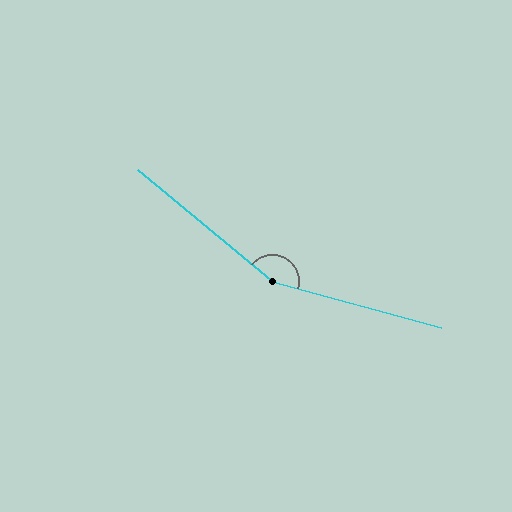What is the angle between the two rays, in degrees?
Approximately 156 degrees.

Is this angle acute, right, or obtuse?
It is obtuse.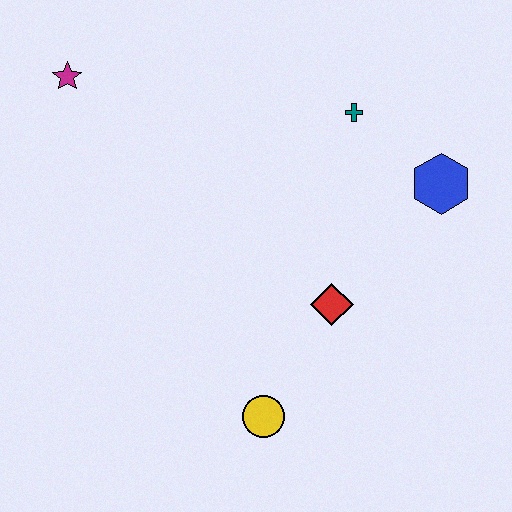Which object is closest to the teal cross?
The blue hexagon is closest to the teal cross.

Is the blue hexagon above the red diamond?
Yes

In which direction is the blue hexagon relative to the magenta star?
The blue hexagon is to the right of the magenta star.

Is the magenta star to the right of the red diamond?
No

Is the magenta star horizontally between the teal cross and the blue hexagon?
No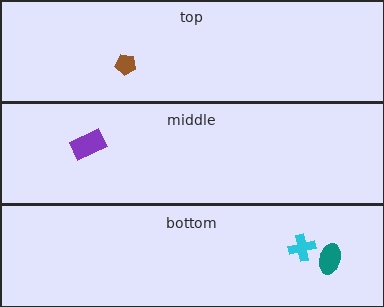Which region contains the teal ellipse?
The bottom region.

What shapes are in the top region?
The brown pentagon.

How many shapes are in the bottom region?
2.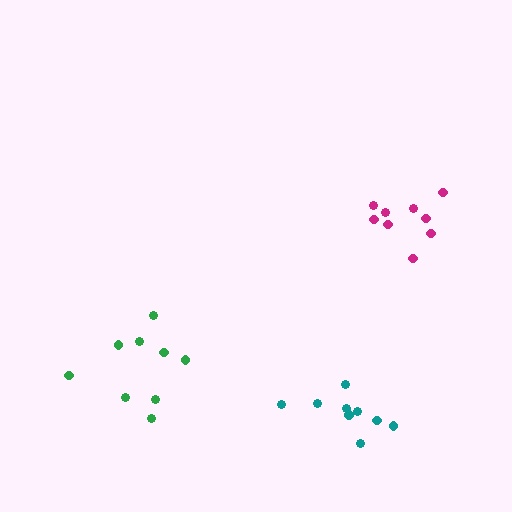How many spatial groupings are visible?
There are 3 spatial groupings.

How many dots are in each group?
Group 1: 9 dots, Group 2: 9 dots, Group 3: 9 dots (27 total).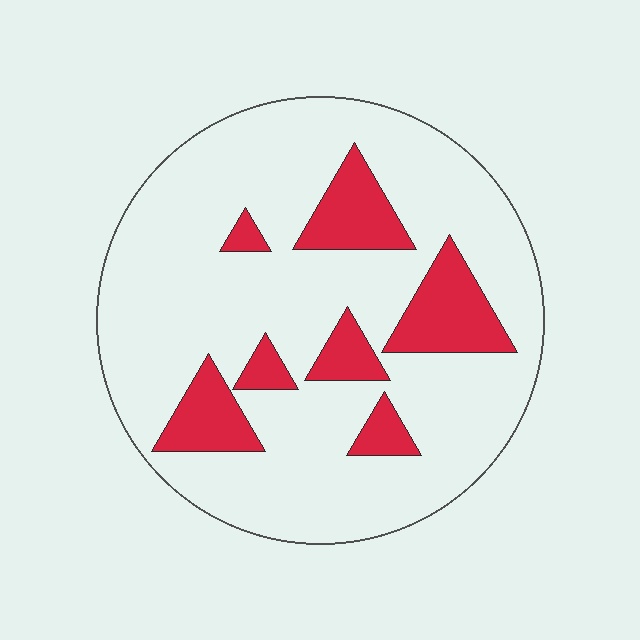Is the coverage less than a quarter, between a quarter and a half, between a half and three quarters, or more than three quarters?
Less than a quarter.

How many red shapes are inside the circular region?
7.